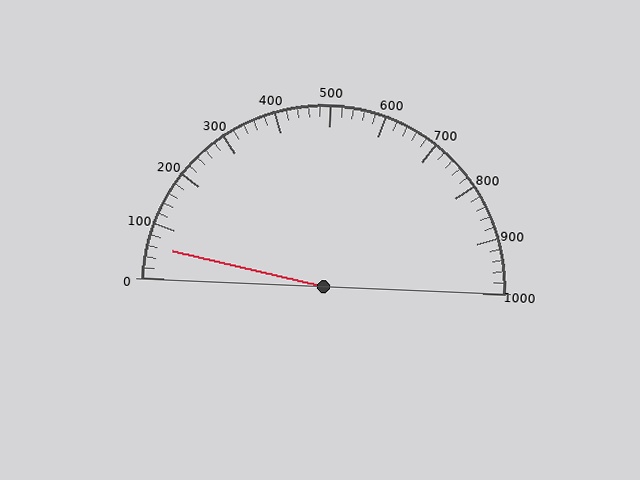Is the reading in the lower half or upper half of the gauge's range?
The reading is in the lower half of the range (0 to 1000).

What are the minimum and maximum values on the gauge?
The gauge ranges from 0 to 1000.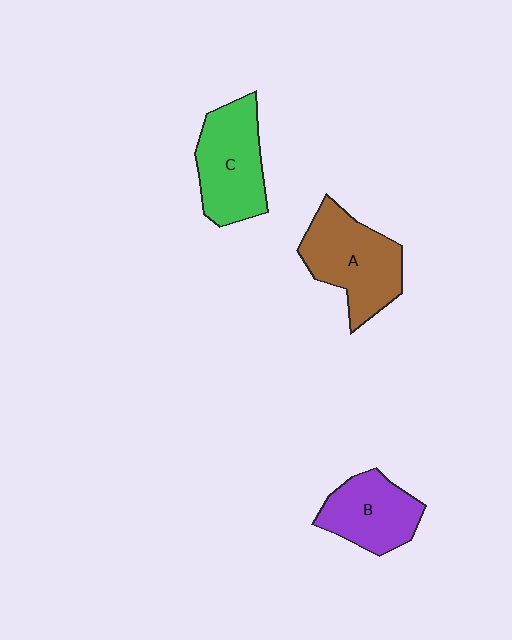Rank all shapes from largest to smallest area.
From largest to smallest: A (brown), C (green), B (purple).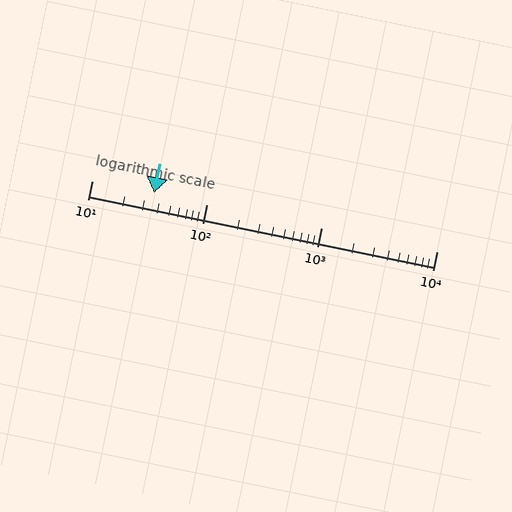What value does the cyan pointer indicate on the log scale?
The pointer indicates approximately 35.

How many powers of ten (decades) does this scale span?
The scale spans 3 decades, from 10 to 10000.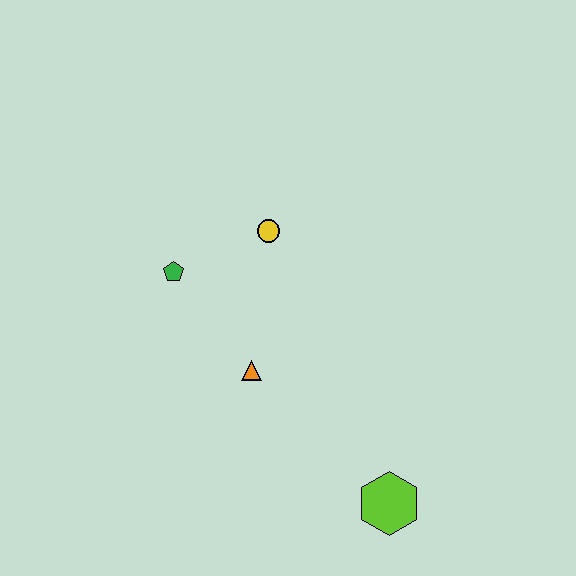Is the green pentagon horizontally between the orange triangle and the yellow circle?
No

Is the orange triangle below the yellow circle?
Yes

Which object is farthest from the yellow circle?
The lime hexagon is farthest from the yellow circle.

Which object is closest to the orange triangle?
The green pentagon is closest to the orange triangle.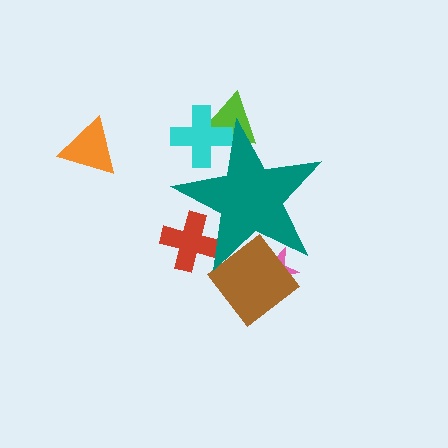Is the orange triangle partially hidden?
No, the orange triangle is fully visible.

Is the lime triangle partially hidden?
Yes, the lime triangle is partially hidden behind the teal star.